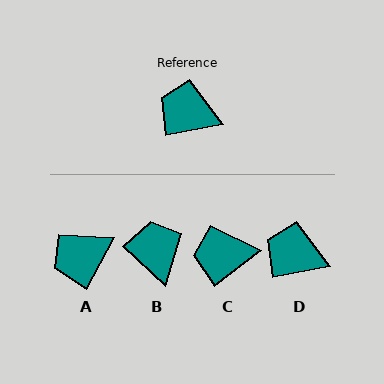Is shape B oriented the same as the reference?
No, it is off by about 54 degrees.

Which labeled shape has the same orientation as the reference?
D.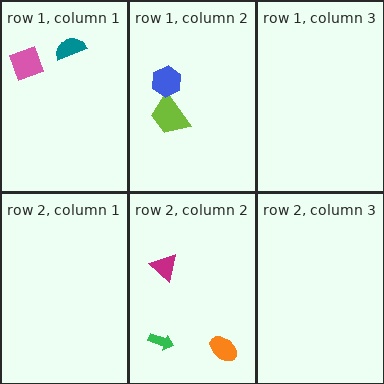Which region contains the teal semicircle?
The row 1, column 1 region.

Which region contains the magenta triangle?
The row 2, column 2 region.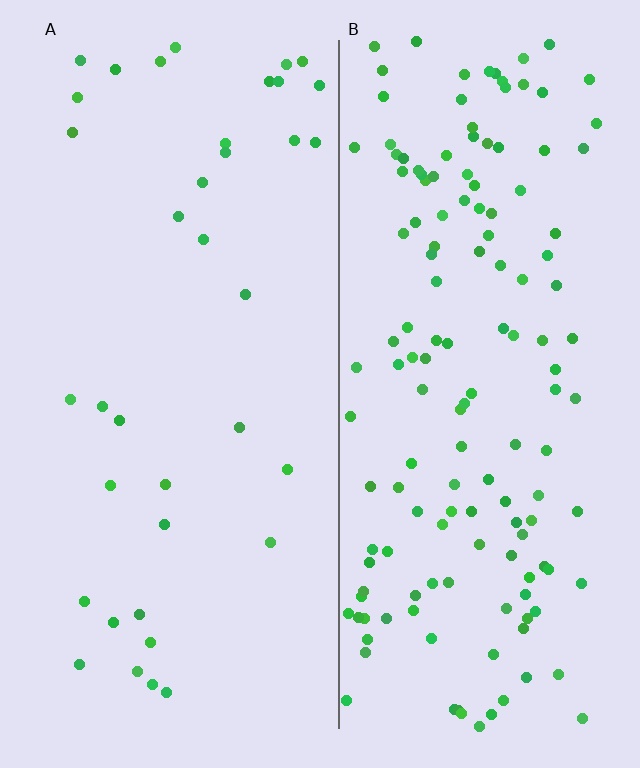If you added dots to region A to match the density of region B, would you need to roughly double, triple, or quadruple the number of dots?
Approximately quadruple.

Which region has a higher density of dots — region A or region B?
B (the right).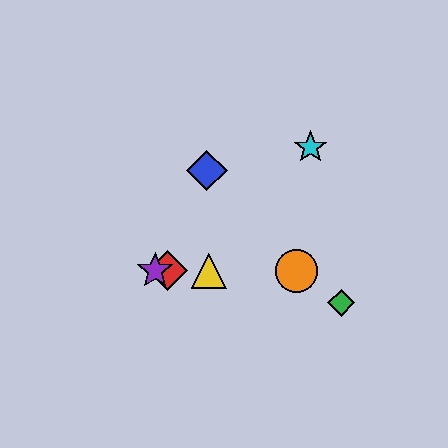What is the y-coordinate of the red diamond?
The red diamond is at y≈271.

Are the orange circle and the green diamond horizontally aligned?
No, the orange circle is at y≈271 and the green diamond is at y≈303.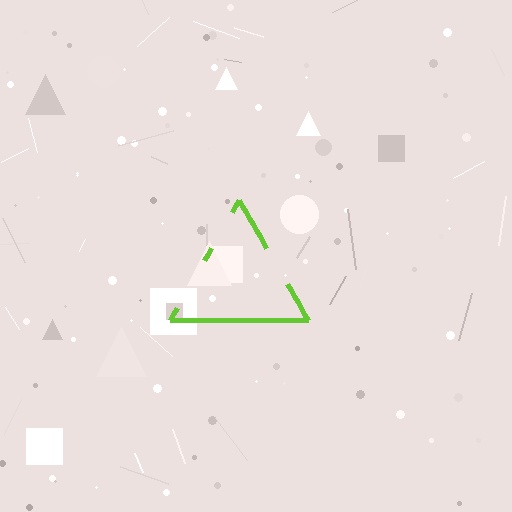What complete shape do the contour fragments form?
The contour fragments form a triangle.